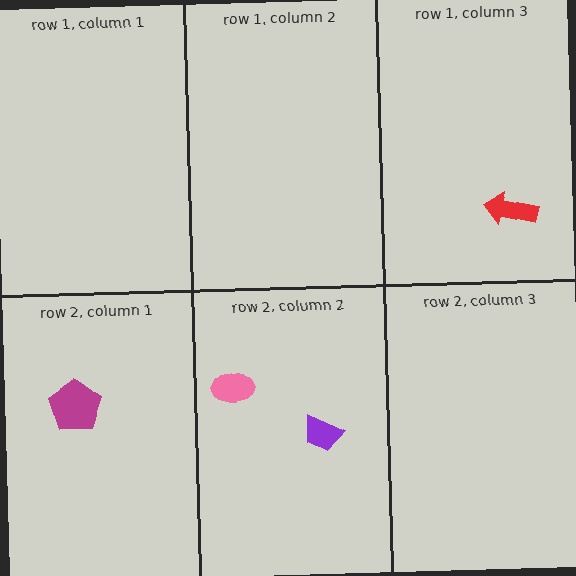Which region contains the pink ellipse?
The row 2, column 2 region.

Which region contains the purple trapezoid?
The row 2, column 2 region.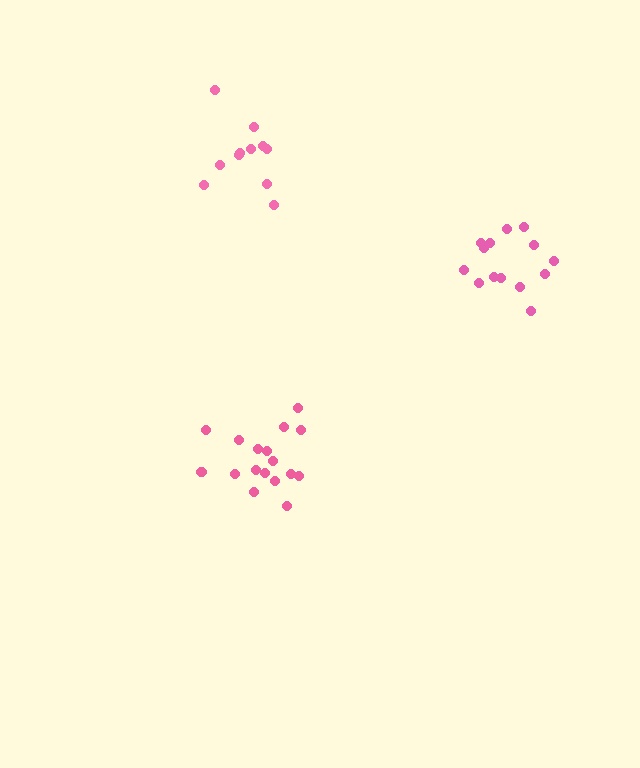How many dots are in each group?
Group 1: 17 dots, Group 2: 11 dots, Group 3: 14 dots (42 total).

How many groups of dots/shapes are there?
There are 3 groups.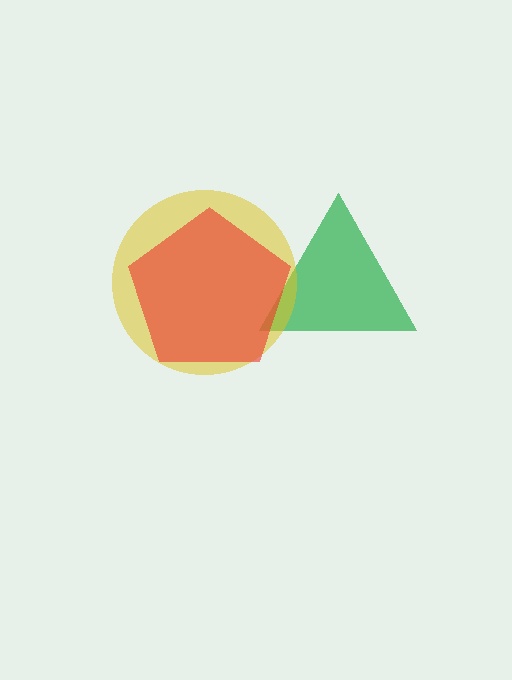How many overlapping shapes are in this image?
There are 3 overlapping shapes in the image.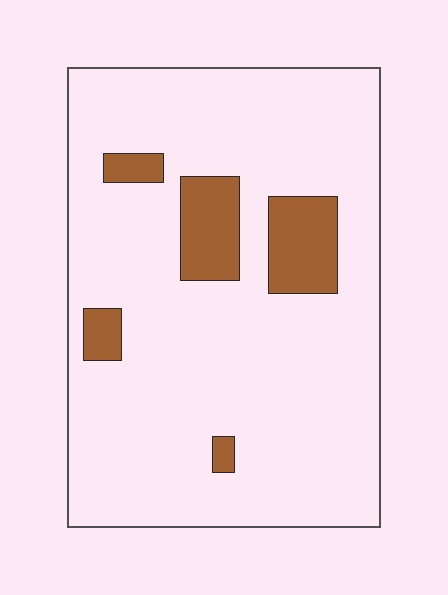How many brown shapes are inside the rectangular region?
5.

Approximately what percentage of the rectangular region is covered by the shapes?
Approximately 10%.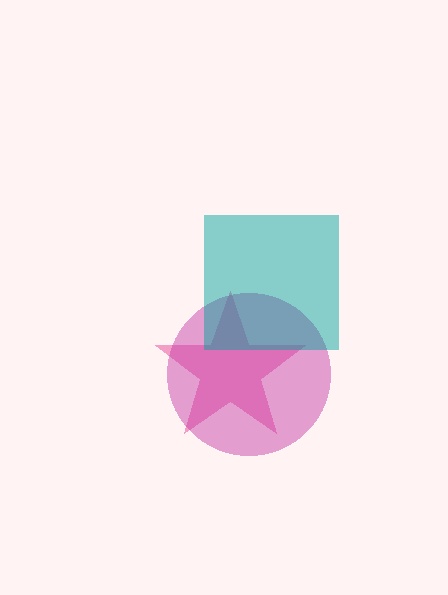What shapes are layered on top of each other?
The layered shapes are: a pink star, a magenta circle, a teal square.